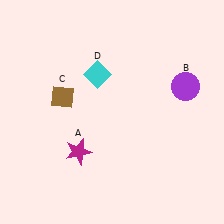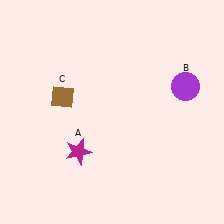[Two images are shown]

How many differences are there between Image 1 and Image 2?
There is 1 difference between the two images.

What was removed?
The cyan diamond (D) was removed in Image 2.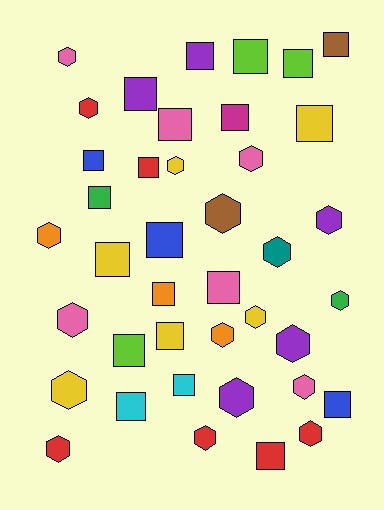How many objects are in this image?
There are 40 objects.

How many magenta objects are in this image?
There is 1 magenta object.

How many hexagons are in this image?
There are 19 hexagons.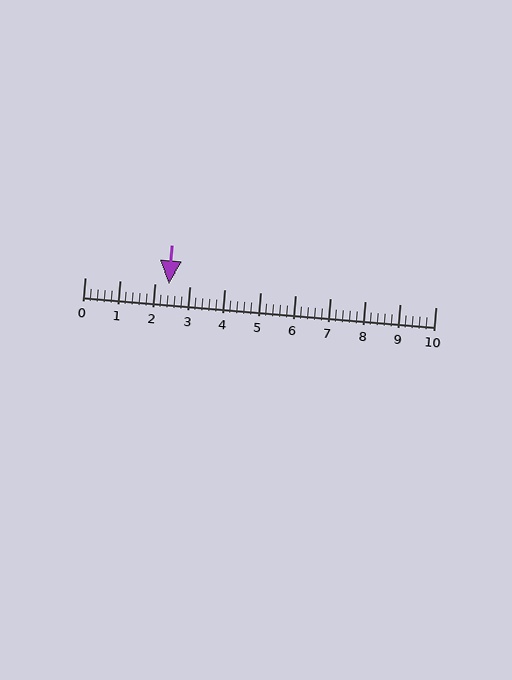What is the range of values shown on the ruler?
The ruler shows values from 0 to 10.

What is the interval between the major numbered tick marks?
The major tick marks are spaced 1 units apart.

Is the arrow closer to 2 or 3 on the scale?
The arrow is closer to 2.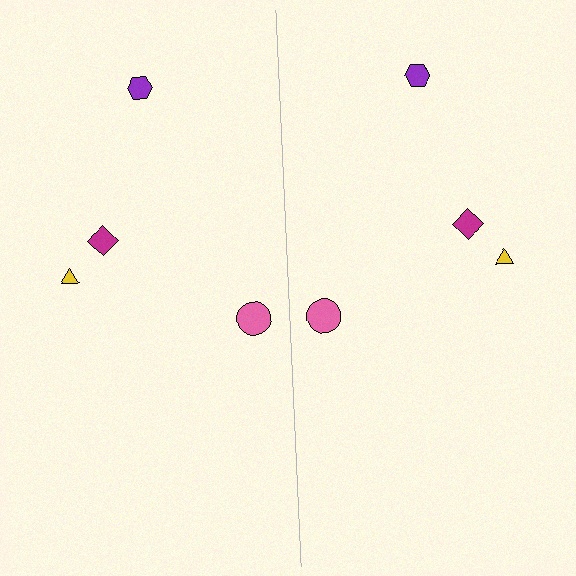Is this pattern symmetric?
Yes, this pattern has bilateral (reflection) symmetry.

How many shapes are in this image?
There are 8 shapes in this image.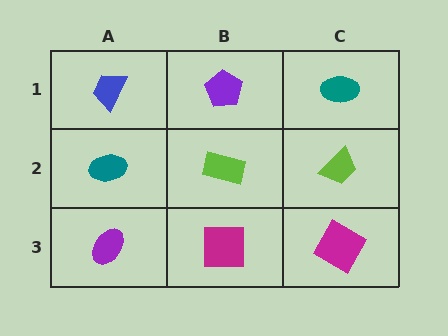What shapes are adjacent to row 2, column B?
A purple pentagon (row 1, column B), a magenta square (row 3, column B), a teal ellipse (row 2, column A), a lime trapezoid (row 2, column C).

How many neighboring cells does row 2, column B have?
4.